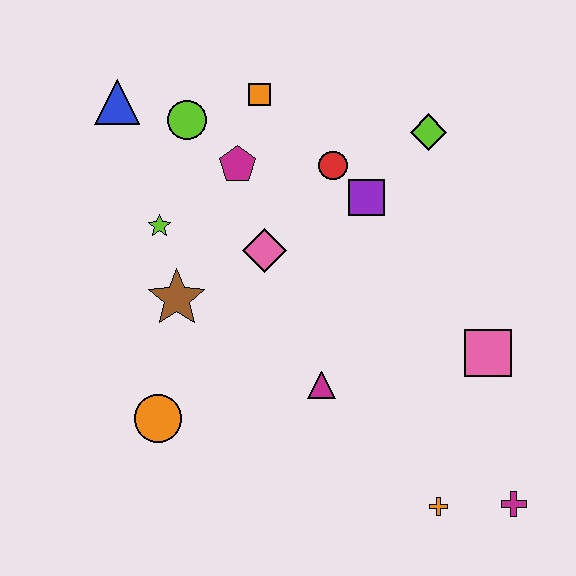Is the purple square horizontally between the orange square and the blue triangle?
No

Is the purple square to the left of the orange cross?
Yes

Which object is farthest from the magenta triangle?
The blue triangle is farthest from the magenta triangle.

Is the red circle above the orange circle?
Yes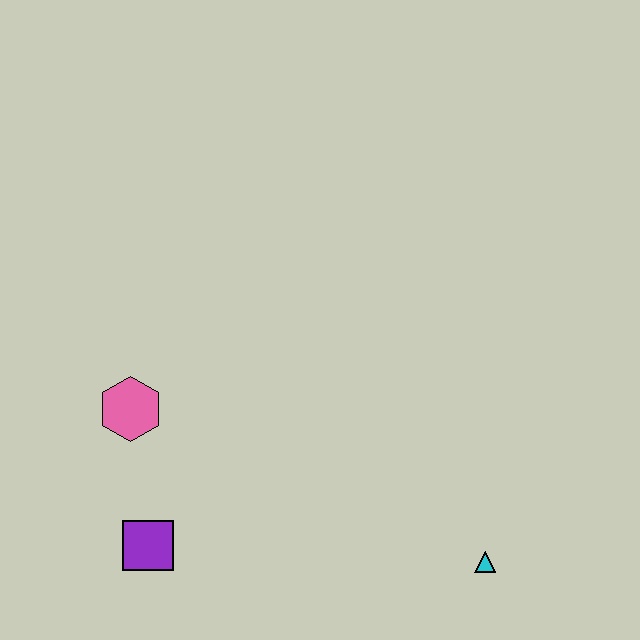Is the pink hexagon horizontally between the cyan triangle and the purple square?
No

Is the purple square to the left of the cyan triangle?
Yes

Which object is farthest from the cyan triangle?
The pink hexagon is farthest from the cyan triangle.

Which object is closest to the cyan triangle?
The purple square is closest to the cyan triangle.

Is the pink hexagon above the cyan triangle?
Yes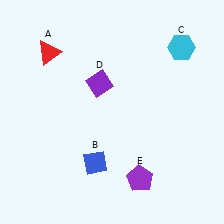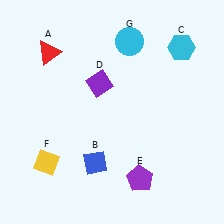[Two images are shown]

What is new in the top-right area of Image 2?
A cyan circle (G) was added in the top-right area of Image 2.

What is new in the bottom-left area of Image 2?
A yellow diamond (F) was added in the bottom-left area of Image 2.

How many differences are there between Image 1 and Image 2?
There are 2 differences between the two images.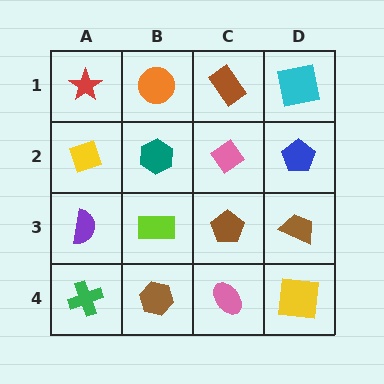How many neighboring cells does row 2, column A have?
3.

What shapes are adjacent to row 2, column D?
A cyan square (row 1, column D), a brown trapezoid (row 3, column D), a pink diamond (row 2, column C).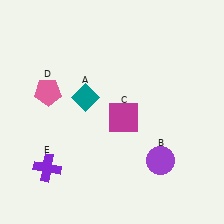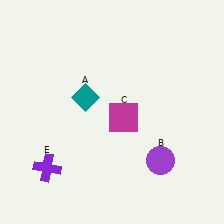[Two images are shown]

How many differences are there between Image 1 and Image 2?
There is 1 difference between the two images.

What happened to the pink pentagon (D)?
The pink pentagon (D) was removed in Image 2. It was in the top-left area of Image 1.